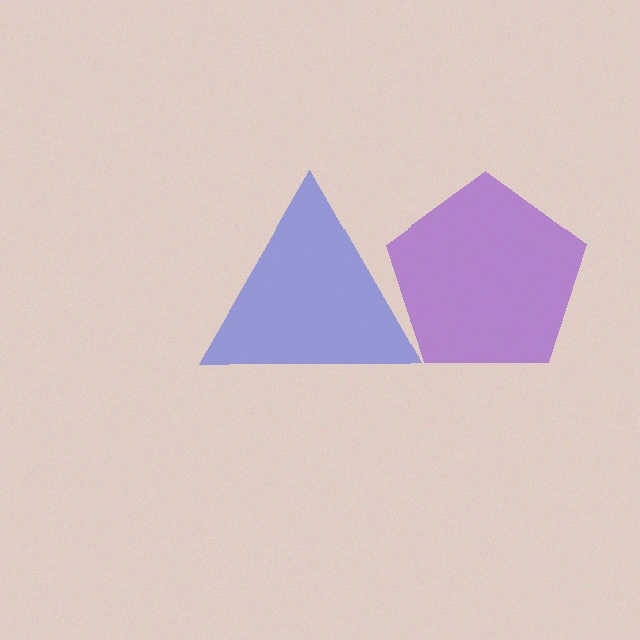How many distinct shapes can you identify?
There are 2 distinct shapes: a blue triangle, a purple pentagon.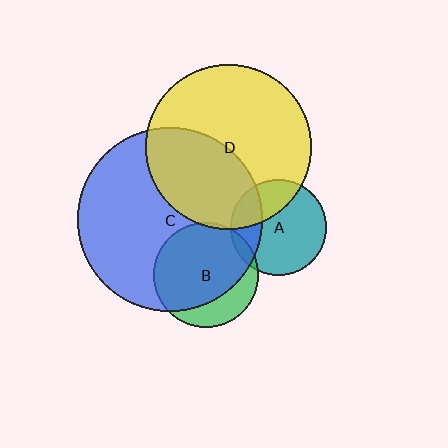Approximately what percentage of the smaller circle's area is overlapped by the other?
Approximately 5%.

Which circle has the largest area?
Circle C (blue).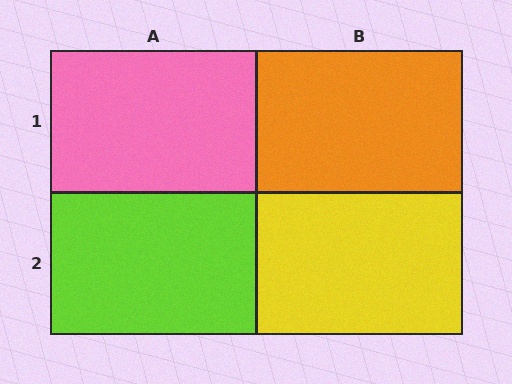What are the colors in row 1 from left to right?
Pink, orange.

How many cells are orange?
1 cell is orange.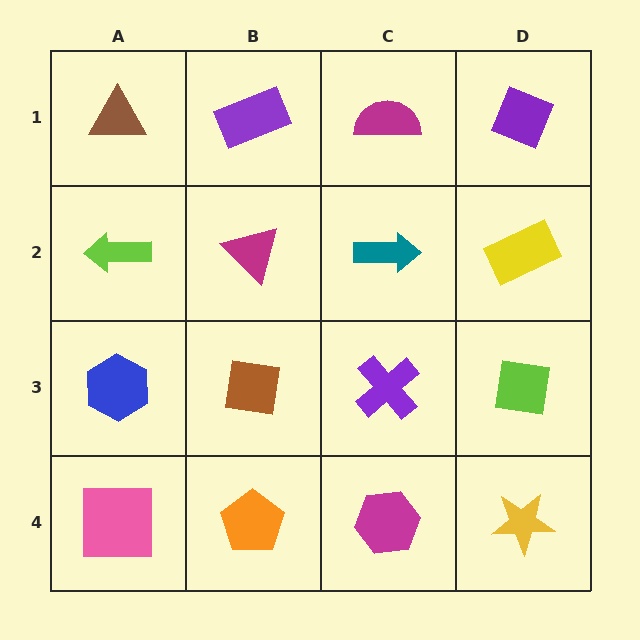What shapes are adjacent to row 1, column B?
A magenta triangle (row 2, column B), a brown triangle (row 1, column A), a magenta semicircle (row 1, column C).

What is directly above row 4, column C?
A purple cross.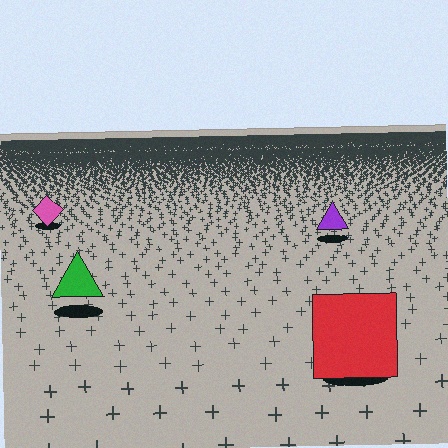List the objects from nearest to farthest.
From nearest to farthest: the red square, the green triangle, the purple triangle, the pink diamond.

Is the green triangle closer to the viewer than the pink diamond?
Yes. The green triangle is closer — you can tell from the texture gradient: the ground texture is coarser near it.